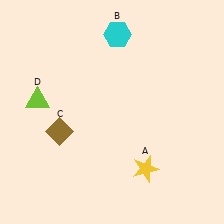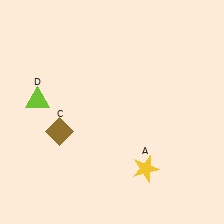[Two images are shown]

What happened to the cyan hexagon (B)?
The cyan hexagon (B) was removed in Image 2. It was in the top-right area of Image 1.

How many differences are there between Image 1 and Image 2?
There is 1 difference between the two images.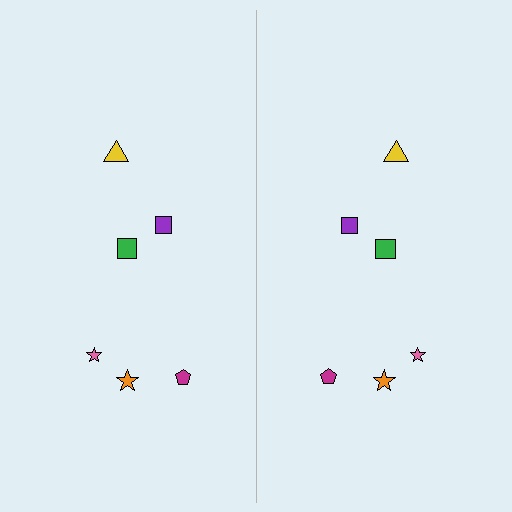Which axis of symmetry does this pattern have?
The pattern has a vertical axis of symmetry running through the center of the image.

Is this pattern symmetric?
Yes, this pattern has bilateral (reflection) symmetry.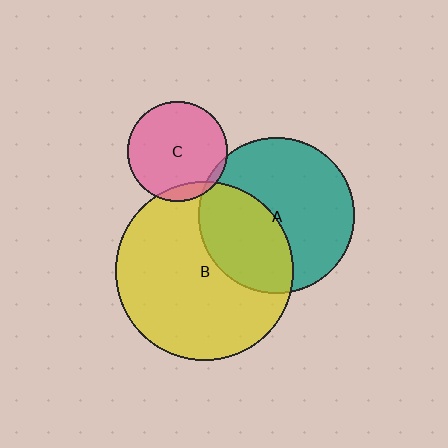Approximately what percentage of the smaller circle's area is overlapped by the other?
Approximately 10%.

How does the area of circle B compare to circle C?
Approximately 3.2 times.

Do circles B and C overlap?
Yes.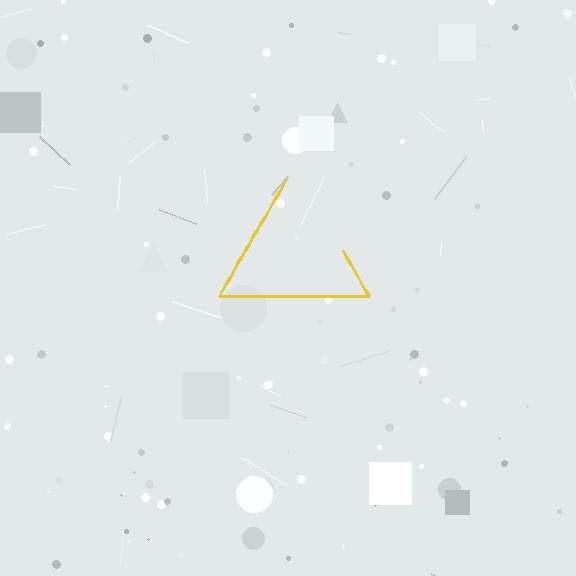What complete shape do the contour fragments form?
The contour fragments form a triangle.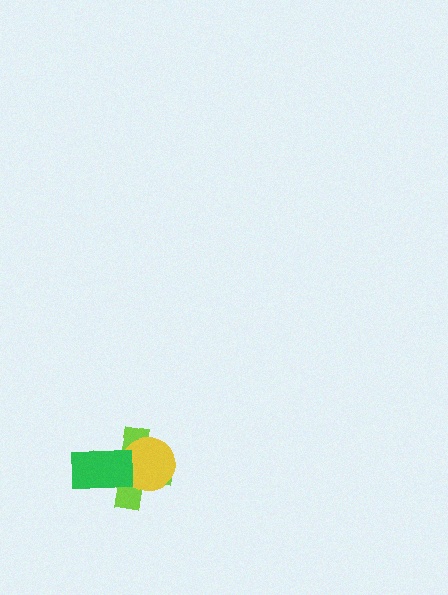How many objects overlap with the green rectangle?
2 objects overlap with the green rectangle.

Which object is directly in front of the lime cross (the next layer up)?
The yellow circle is directly in front of the lime cross.